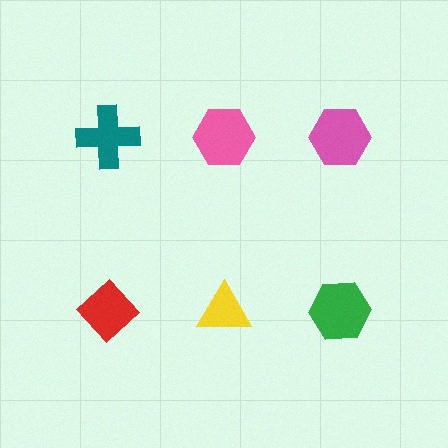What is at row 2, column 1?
A red diamond.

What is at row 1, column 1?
A teal cross.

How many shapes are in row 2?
3 shapes.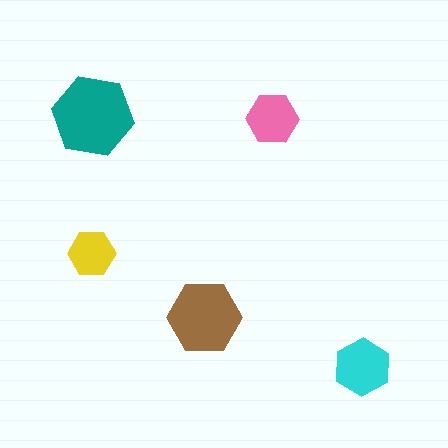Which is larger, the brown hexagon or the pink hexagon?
The brown one.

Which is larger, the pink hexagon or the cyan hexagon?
The cyan one.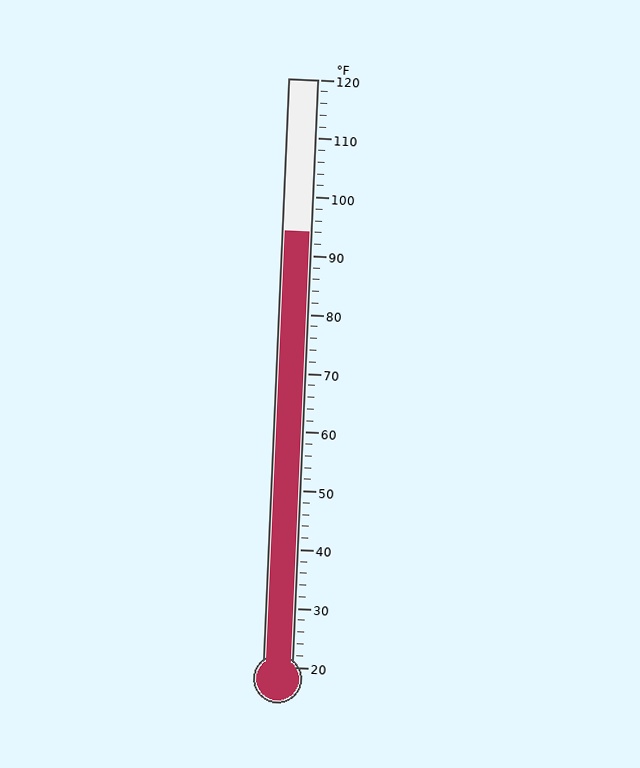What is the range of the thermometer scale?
The thermometer scale ranges from 20°F to 120°F.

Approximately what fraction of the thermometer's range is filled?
The thermometer is filled to approximately 75% of its range.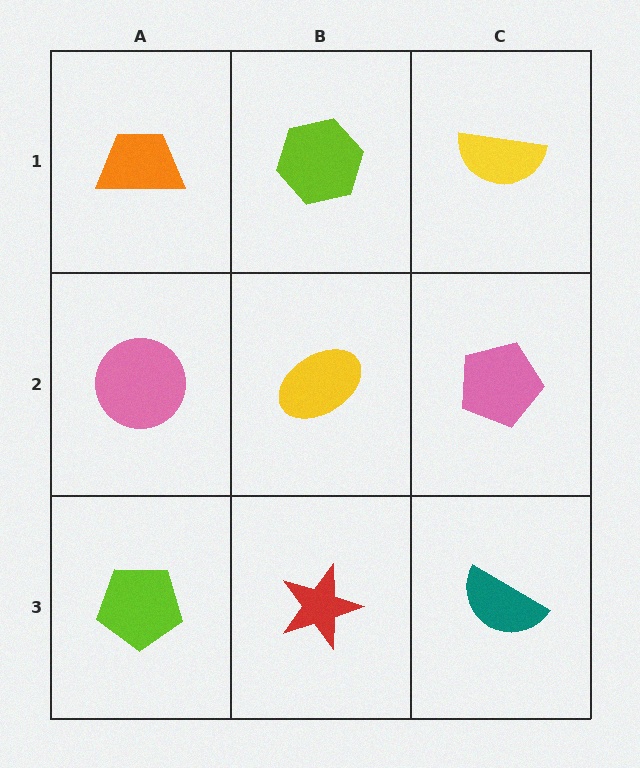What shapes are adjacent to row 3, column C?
A pink pentagon (row 2, column C), a red star (row 3, column B).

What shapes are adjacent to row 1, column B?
A yellow ellipse (row 2, column B), an orange trapezoid (row 1, column A), a yellow semicircle (row 1, column C).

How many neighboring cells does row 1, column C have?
2.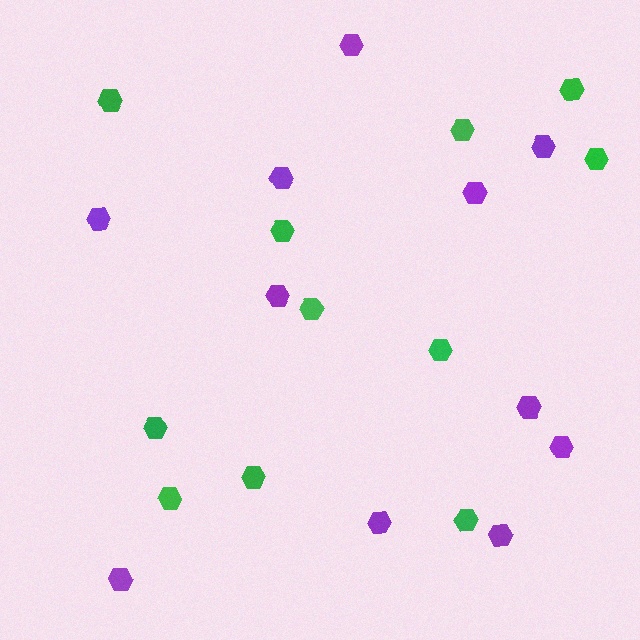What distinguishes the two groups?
There are 2 groups: one group of green hexagons (11) and one group of purple hexagons (11).